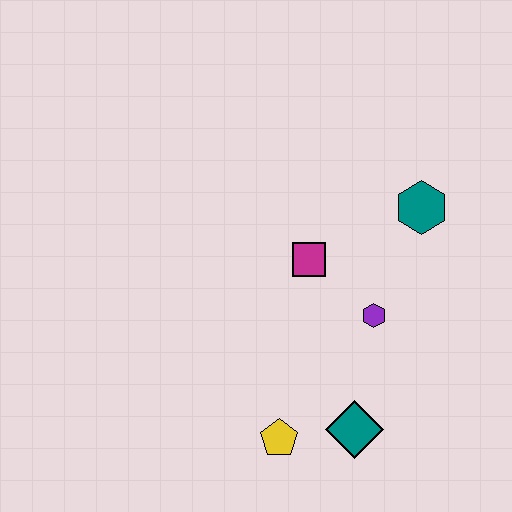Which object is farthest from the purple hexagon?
The yellow pentagon is farthest from the purple hexagon.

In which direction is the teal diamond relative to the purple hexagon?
The teal diamond is below the purple hexagon.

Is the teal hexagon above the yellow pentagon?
Yes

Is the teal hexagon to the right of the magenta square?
Yes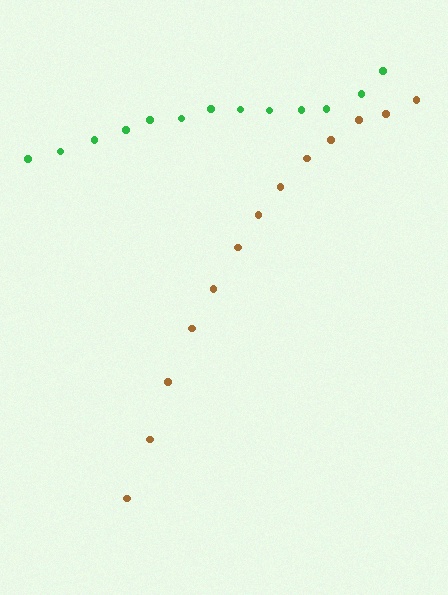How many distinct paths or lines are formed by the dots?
There are 2 distinct paths.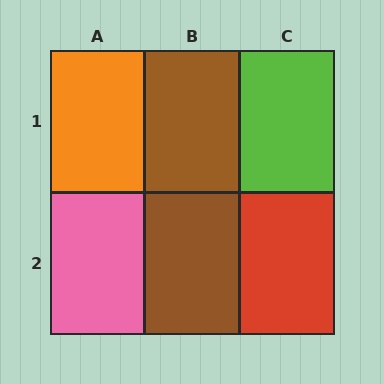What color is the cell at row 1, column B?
Brown.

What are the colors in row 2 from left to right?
Pink, brown, red.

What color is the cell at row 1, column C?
Lime.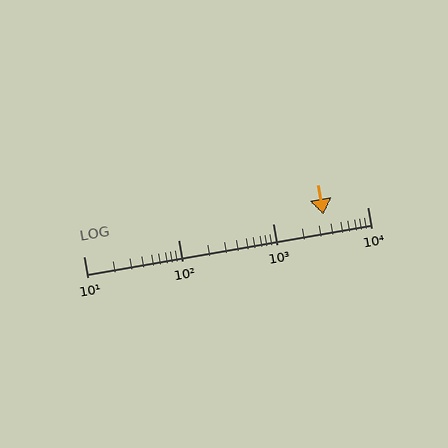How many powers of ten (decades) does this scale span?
The scale spans 3 decades, from 10 to 10000.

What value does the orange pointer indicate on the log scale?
The pointer indicates approximately 3400.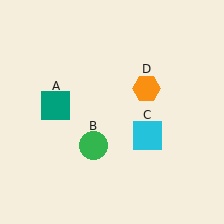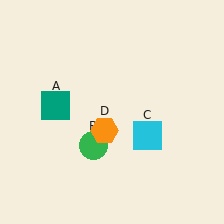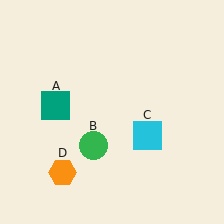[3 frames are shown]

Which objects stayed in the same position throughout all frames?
Teal square (object A) and green circle (object B) and cyan square (object C) remained stationary.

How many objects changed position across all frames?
1 object changed position: orange hexagon (object D).